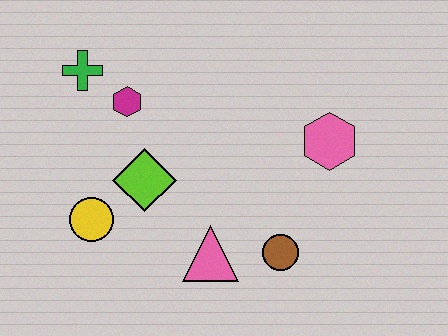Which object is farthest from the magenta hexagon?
The brown circle is farthest from the magenta hexagon.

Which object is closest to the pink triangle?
The brown circle is closest to the pink triangle.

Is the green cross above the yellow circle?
Yes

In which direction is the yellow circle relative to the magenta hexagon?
The yellow circle is below the magenta hexagon.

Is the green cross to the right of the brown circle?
No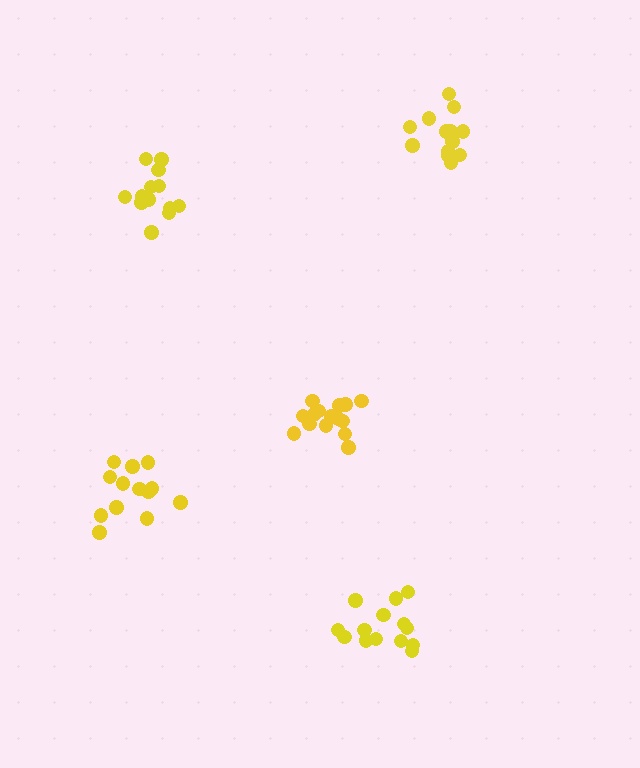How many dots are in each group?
Group 1: 13 dots, Group 2: 14 dots, Group 3: 13 dots, Group 4: 16 dots, Group 5: 14 dots (70 total).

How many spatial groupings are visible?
There are 5 spatial groupings.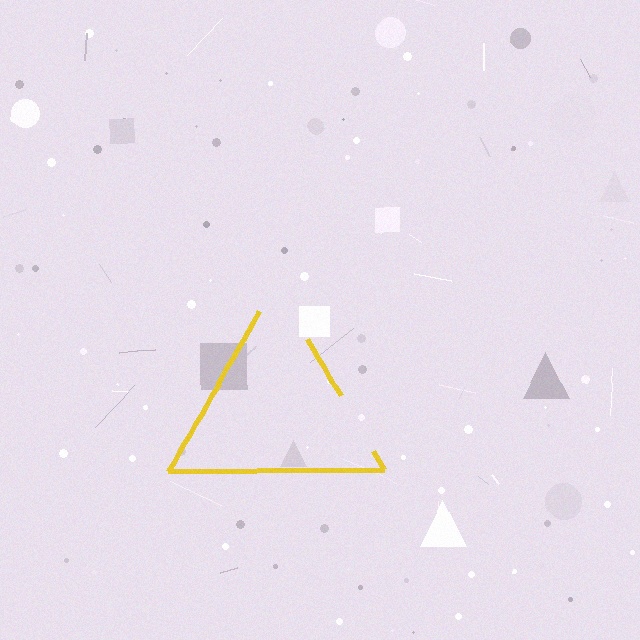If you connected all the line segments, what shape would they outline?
They would outline a triangle.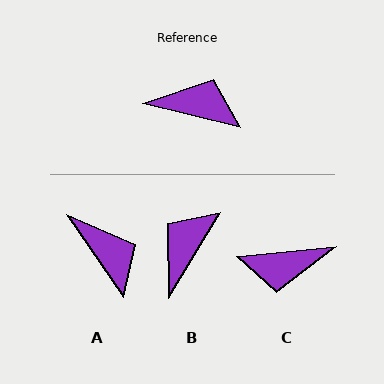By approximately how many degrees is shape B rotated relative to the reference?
Approximately 72 degrees counter-clockwise.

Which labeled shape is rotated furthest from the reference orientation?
C, about 161 degrees away.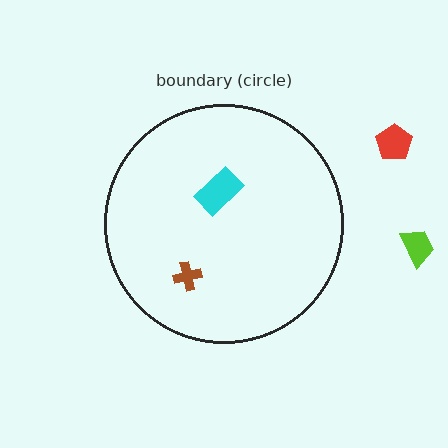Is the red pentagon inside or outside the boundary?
Outside.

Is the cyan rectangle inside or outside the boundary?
Inside.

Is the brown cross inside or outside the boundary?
Inside.